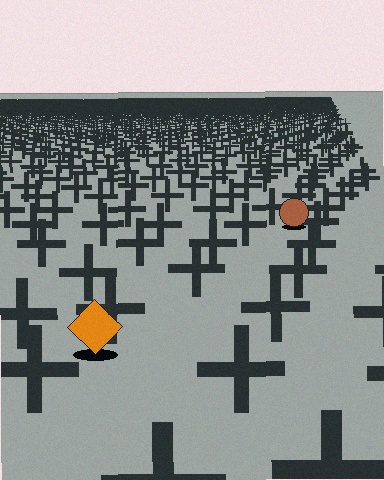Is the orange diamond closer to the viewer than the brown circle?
Yes. The orange diamond is closer — you can tell from the texture gradient: the ground texture is coarser near it.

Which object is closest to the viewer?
The orange diamond is closest. The texture marks near it are larger and more spread out.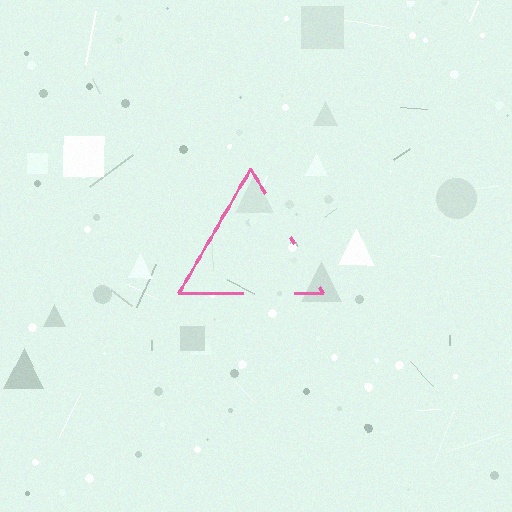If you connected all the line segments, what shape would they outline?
They would outline a triangle.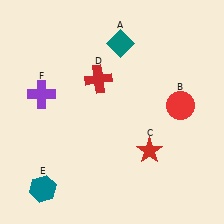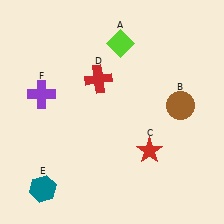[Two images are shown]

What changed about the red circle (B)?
In Image 1, B is red. In Image 2, it changed to brown.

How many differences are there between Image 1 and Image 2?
There are 2 differences between the two images.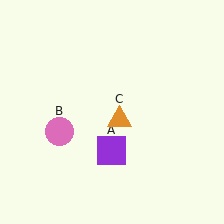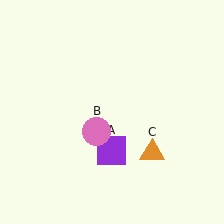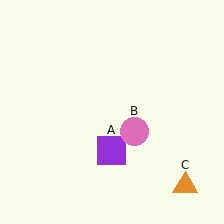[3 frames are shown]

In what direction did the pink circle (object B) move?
The pink circle (object B) moved right.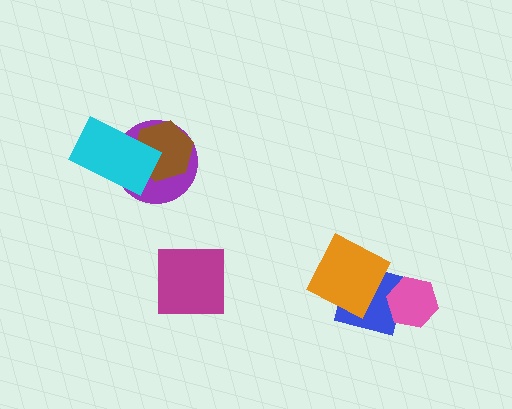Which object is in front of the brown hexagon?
The cyan rectangle is in front of the brown hexagon.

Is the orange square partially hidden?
No, no other shape covers it.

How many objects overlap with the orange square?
1 object overlaps with the orange square.